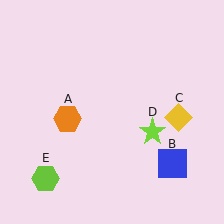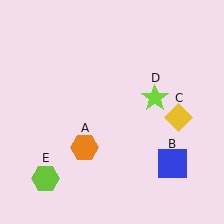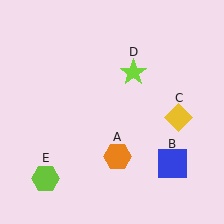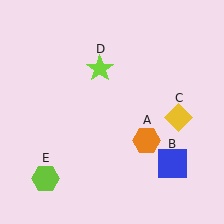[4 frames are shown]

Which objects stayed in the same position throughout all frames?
Blue square (object B) and yellow diamond (object C) and lime hexagon (object E) remained stationary.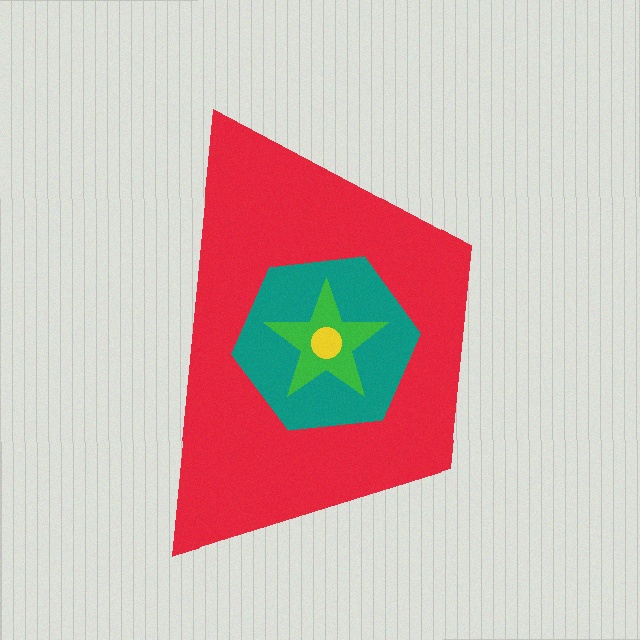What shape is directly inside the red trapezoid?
The teal hexagon.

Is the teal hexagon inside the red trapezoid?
Yes.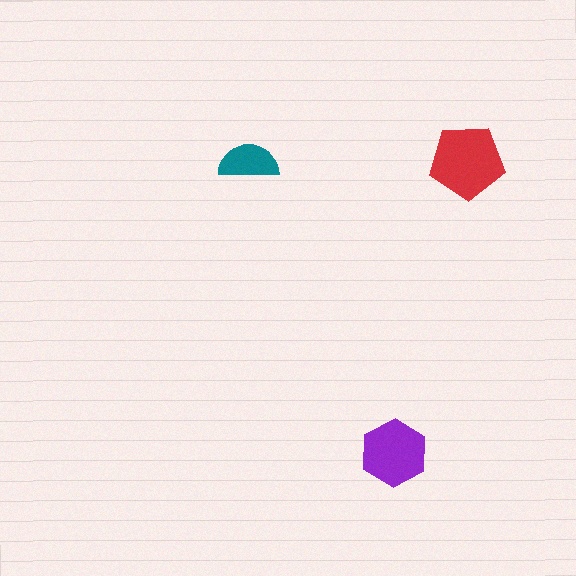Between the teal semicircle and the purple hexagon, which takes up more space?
The purple hexagon.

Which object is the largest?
The red pentagon.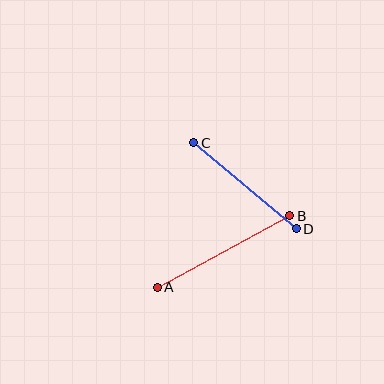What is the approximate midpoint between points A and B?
The midpoint is at approximately (223, 252) pixels.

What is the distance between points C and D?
The distance is approximately 134 pixels.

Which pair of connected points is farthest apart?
Points A and B are farthest apart.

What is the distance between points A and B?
The distance is approximately 150 pixels.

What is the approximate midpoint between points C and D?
The midpoint is at approximately (245, 186) pixels.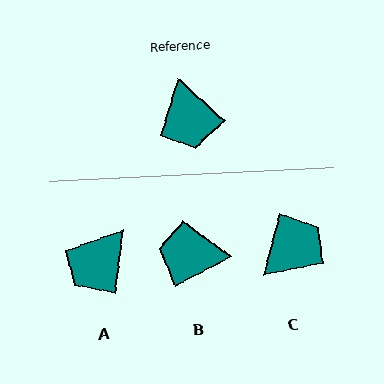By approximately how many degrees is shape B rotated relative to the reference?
Approximately 111 degrees clockwise.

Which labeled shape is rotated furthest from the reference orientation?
C, about 117 degrees away.